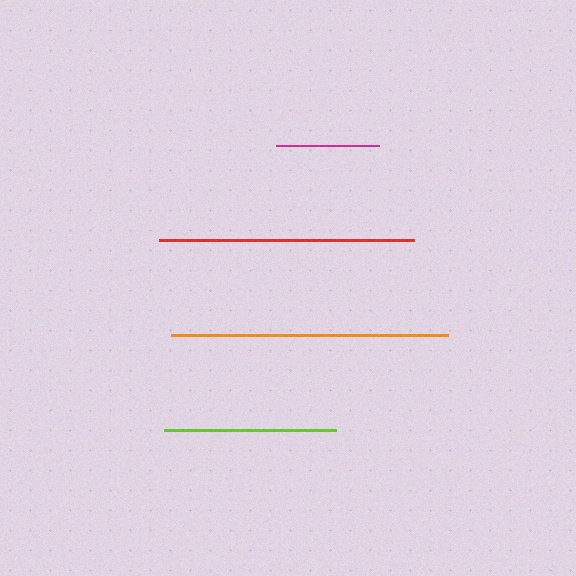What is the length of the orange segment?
The orange segment is approximately 277 pixels long.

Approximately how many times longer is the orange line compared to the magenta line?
The orange line is approximately 2.7 times the length of the magenta line.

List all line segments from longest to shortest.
From longest to shortest: orange, red, lime, magenta.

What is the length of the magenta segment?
The magenta segment is approximately 102 pixels long.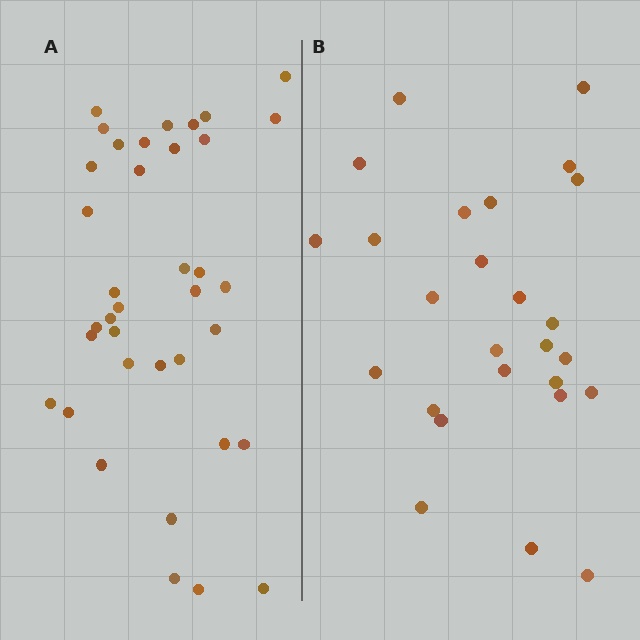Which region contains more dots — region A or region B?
Region A (the left region) has more dots.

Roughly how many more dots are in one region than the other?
Region A has roughly 12 or so more dots than region B.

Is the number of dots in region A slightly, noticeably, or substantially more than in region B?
Region A has noticeably more, but not dramatically so. The ratio is roughly 1.4 to 1.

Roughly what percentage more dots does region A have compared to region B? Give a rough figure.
About 40% more.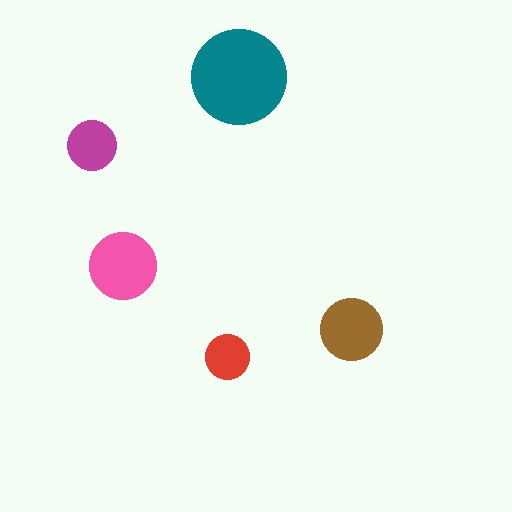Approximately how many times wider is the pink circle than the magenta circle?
About 1.5 times wider.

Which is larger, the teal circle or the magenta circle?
The teal one.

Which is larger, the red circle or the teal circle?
The teal one.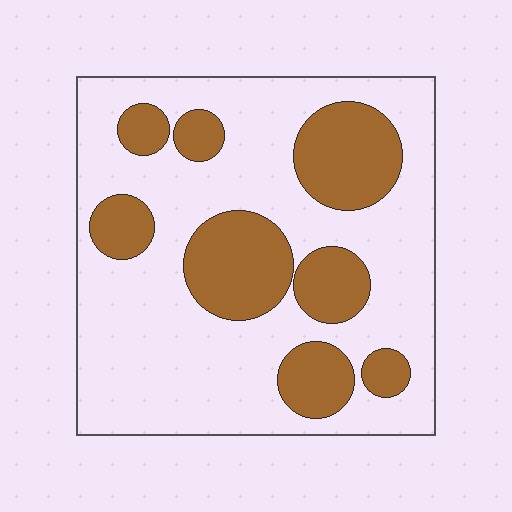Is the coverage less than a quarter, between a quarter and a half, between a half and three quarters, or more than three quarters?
Between a quarter and a half.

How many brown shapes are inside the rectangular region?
8.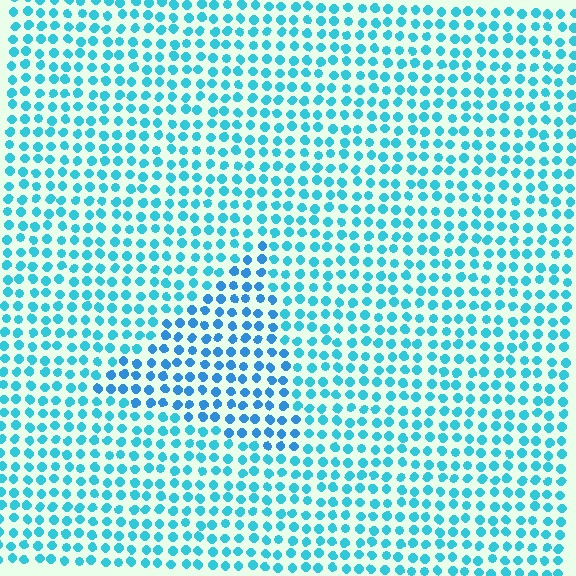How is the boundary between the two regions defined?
The boundary is defined purely by a slight shift in hue (about 21 degrees). Spacing, size, and orientation are identical on both sides.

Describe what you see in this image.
The image is filled with small cyan elements in a uniform arrangement. A triangle-shaped region is visible where the elements are tinted to a slightly different hue, forming a subtle color boundary.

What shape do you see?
I see a triangle.